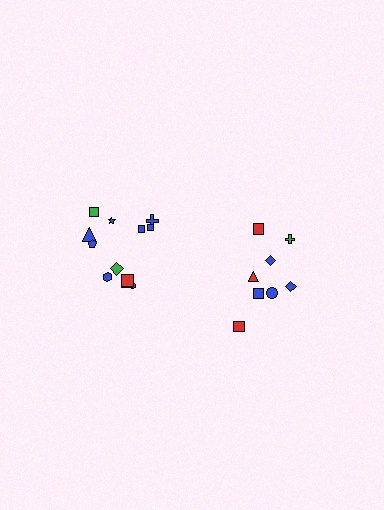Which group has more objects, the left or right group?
The left group.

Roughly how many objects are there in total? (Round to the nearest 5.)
Roughly 20 objects in total.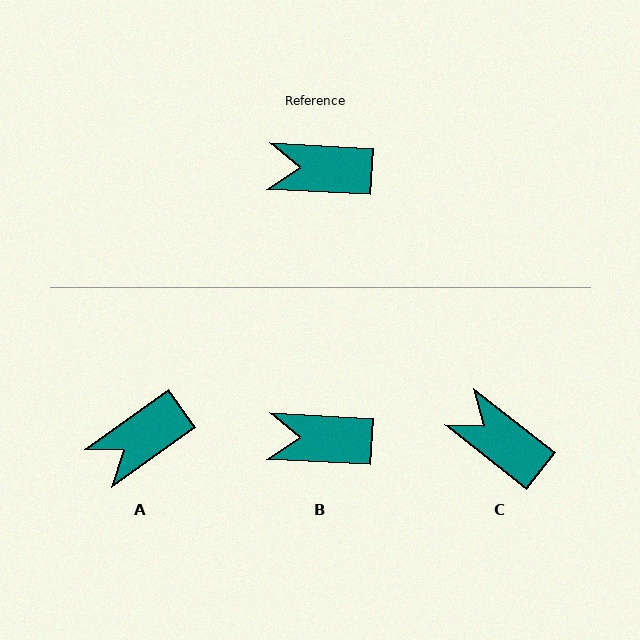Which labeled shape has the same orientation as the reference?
B.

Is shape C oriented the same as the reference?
No, it is off by about 35 degrees.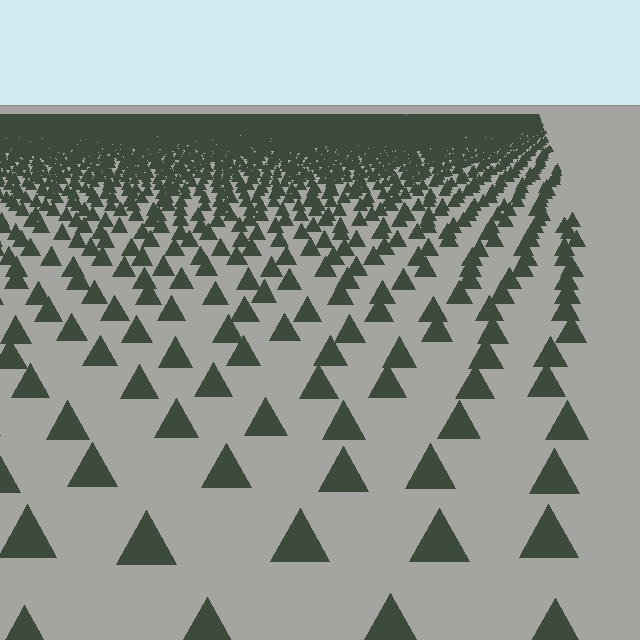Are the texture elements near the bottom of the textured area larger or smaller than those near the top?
Larger. Near the bottom, elements are closer to the viewer and appear at a bigger on-screen size.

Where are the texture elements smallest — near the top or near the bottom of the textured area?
Near the top.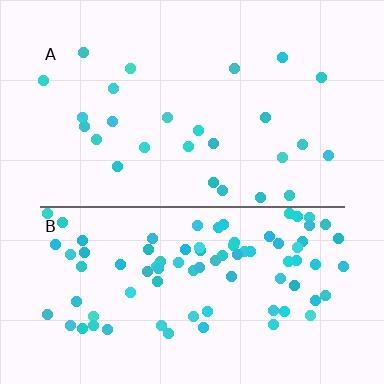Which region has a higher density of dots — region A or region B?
B (the bottom).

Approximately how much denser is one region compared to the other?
Approximately 3.3× — region B over region A.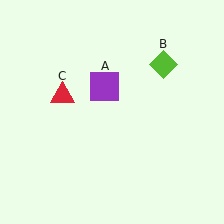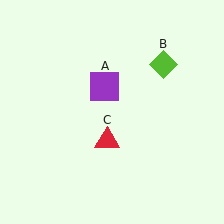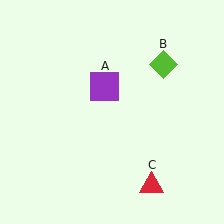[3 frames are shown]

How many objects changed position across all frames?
1 object changed position: red triangle (object C).